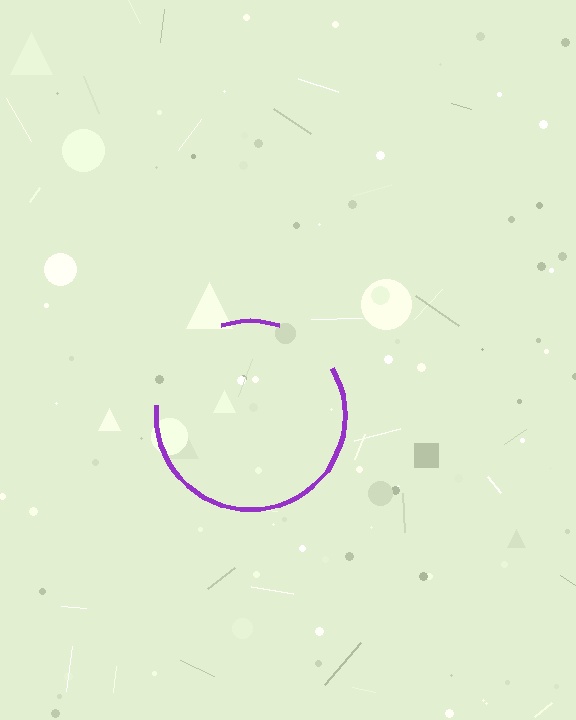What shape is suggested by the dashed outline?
The dashed outline suggests a circle.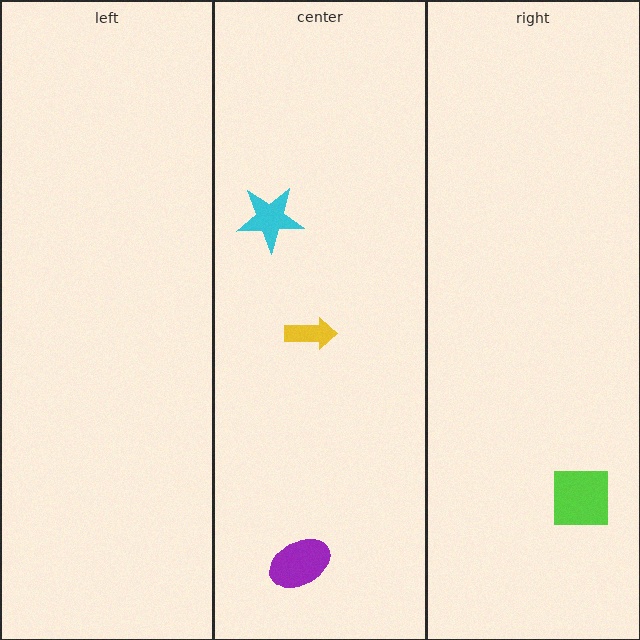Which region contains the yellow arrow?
The center region.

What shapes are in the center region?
The yellow arrow, the cyan star, the purple ellipse.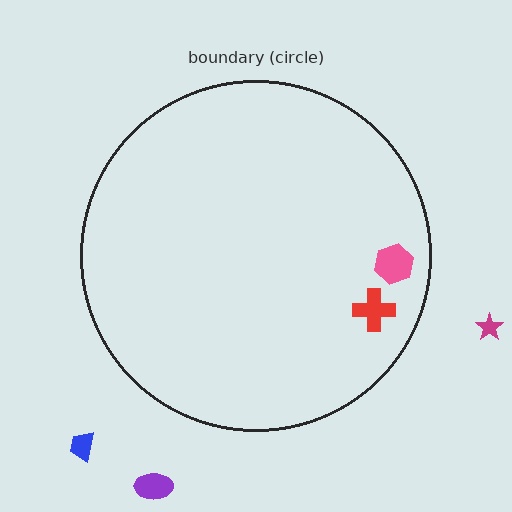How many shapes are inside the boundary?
2 inside, 3 outside.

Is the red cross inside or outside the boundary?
Inside.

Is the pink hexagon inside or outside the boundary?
Inside.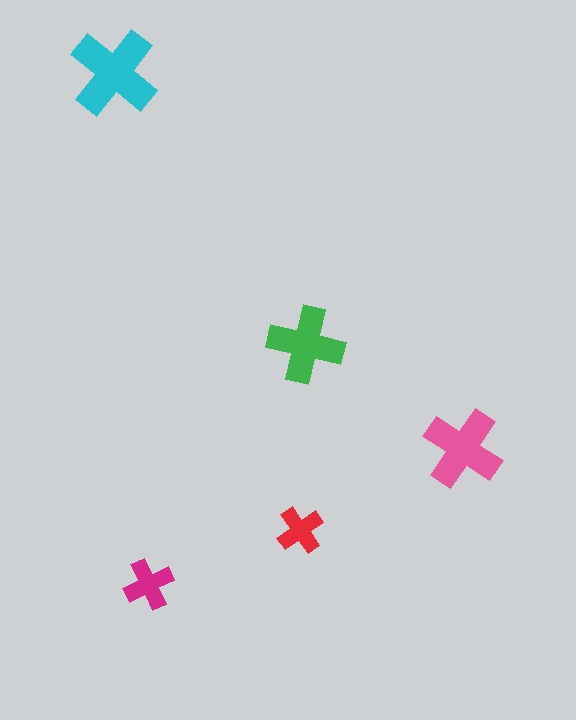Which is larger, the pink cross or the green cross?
The pink one.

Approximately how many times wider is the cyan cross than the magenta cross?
About 2 times wider.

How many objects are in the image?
There are 5 objects in the image.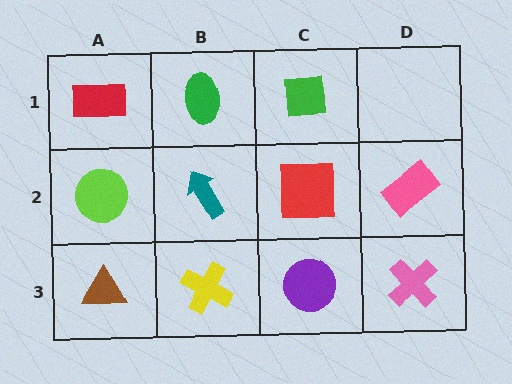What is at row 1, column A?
A red rectangle.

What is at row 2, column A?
A lime circle.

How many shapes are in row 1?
3 shapes.